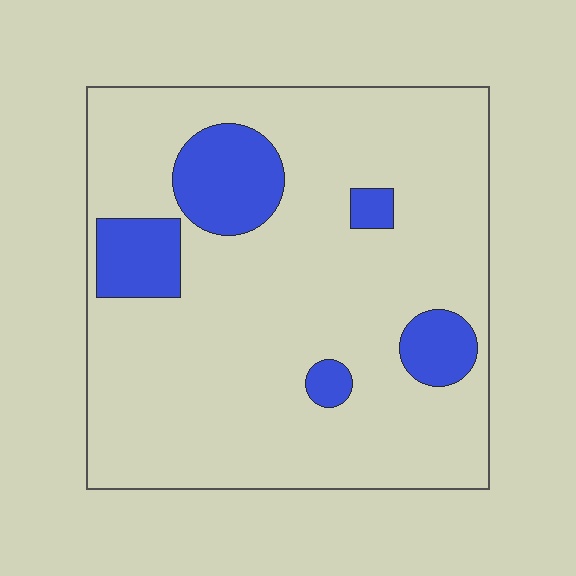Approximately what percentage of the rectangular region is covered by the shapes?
Approximately 15%.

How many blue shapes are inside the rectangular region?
5.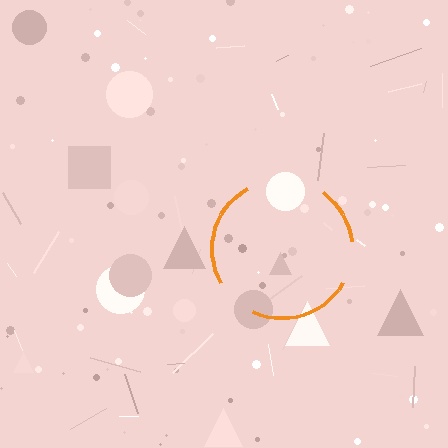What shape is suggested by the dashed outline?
The dashed outline suggests a circle.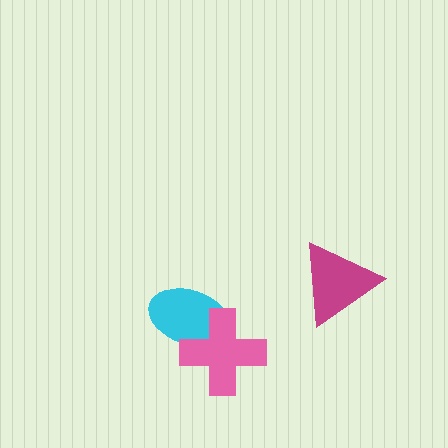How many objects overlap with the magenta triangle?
0 objects overlap with the magenta triangle.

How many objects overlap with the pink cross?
1 object overlaps with the pink cross.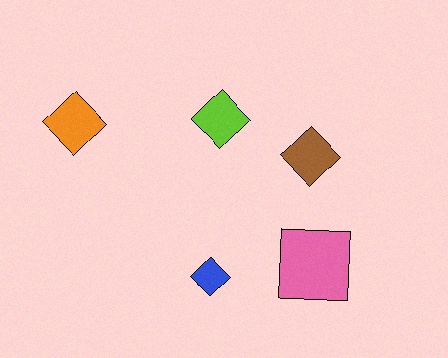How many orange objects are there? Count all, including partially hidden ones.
There is 1 orange object.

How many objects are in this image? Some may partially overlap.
There are 5 objects.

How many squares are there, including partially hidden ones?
There is 1 square.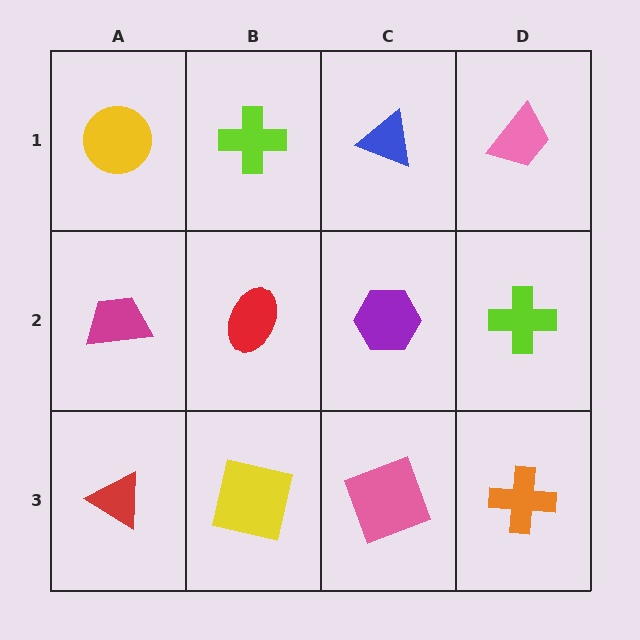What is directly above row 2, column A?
A yellow circle.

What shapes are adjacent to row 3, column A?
A magenta trapezoid (row 2, column A), a yellow square (row 3, column B).